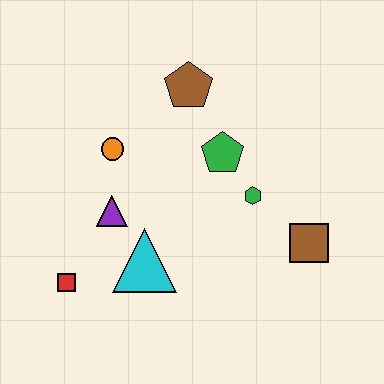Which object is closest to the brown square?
The green hexagon is closest to the brown square.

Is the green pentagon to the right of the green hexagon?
No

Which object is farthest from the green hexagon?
The red square is farthest from the green hexagon.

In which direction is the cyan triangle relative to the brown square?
The cyan triangle is to the left of the brown square.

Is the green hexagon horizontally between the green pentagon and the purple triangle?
No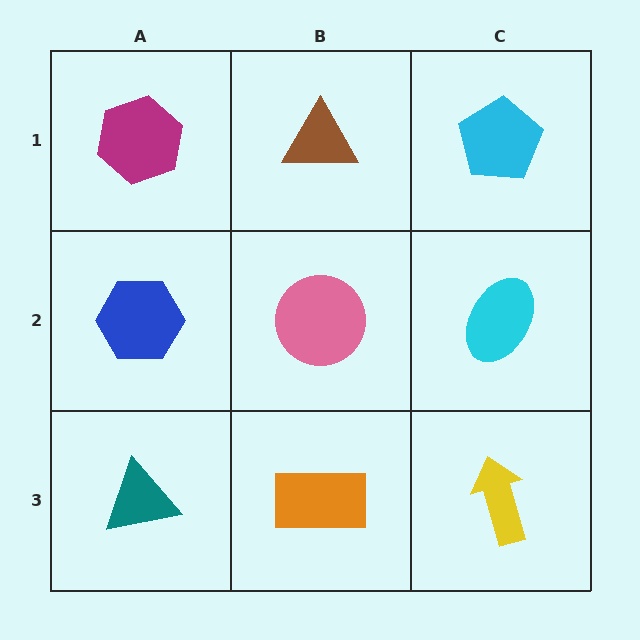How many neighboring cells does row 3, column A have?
2.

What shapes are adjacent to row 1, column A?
A blue hexagon (row 2, column A), a brown triangle (row 1, column B).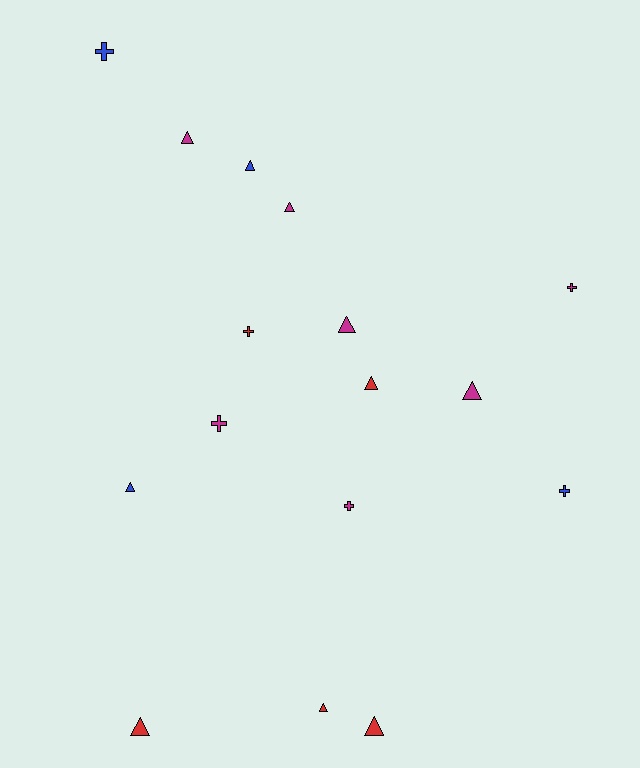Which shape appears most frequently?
Triangle, with 10 objects.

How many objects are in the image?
There are 16 objects.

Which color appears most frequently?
Magenta, with 7 objects.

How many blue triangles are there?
There are 2 blue triangles.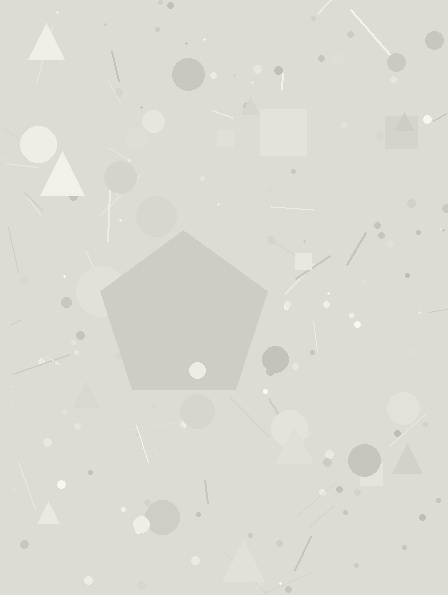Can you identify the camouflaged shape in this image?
The camouflaged shape is a pentagon.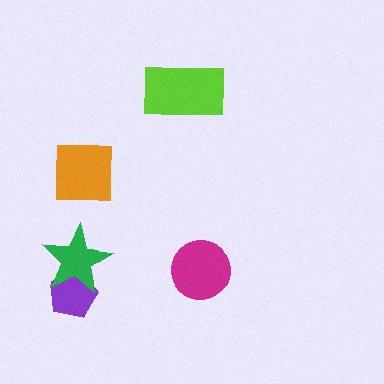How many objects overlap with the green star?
1 object overlaps with the green star.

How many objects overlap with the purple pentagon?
1 object overlaps with the purple pentagon.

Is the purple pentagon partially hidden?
Yes, it is partially covered by another shape.